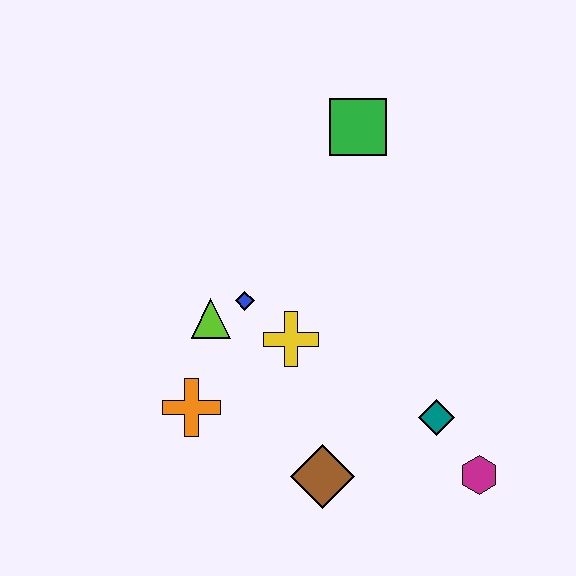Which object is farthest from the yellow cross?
The magenta hexagon is farthest from the yellow cross.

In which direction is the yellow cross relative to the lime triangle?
The yellow cross is to the right of the lime triangle.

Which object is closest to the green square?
The blue diamond is closest to the green square.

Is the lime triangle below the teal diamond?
No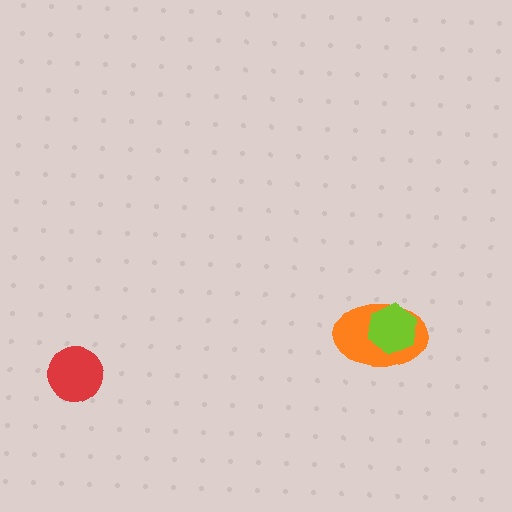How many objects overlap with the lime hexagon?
1 object overlaps with the lime hexagon.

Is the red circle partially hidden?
No, no other shape covers it.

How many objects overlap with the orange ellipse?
1 object overlaps with the orange ellipse.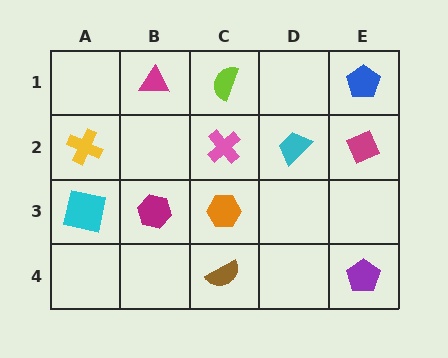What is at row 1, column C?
A lime semicircle.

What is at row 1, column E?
A blue pentagon.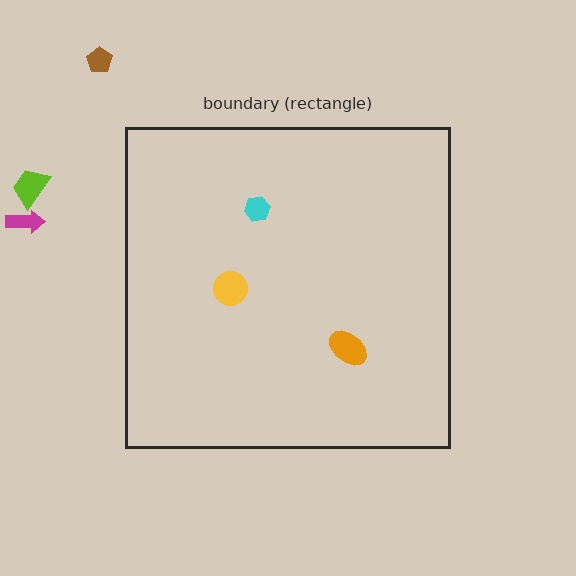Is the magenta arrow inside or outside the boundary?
Outside.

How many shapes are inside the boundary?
3 inside, 3 outside.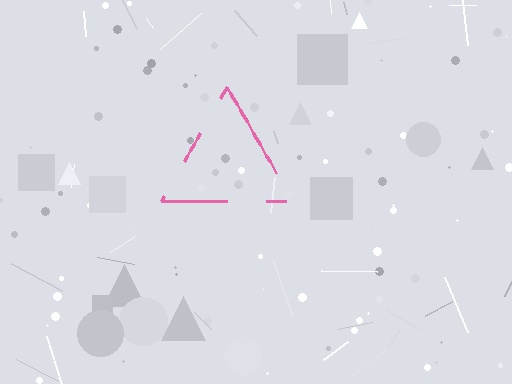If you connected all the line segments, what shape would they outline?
They would outline a triangle.